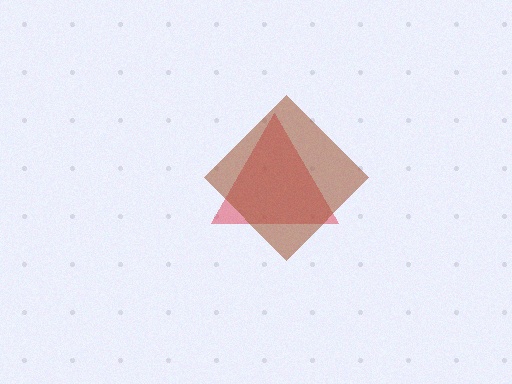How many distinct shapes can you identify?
There are 2 distinct shapes: a red triangle, a brown diamond.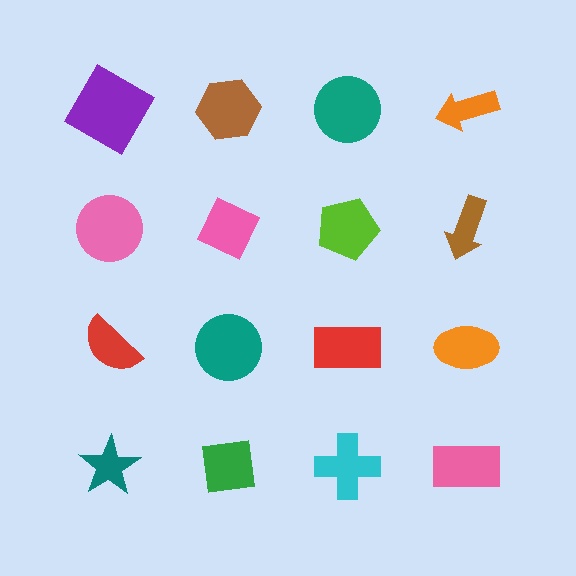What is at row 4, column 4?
A pink rectangle.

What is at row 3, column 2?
A teal circle.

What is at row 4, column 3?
A cyan cross.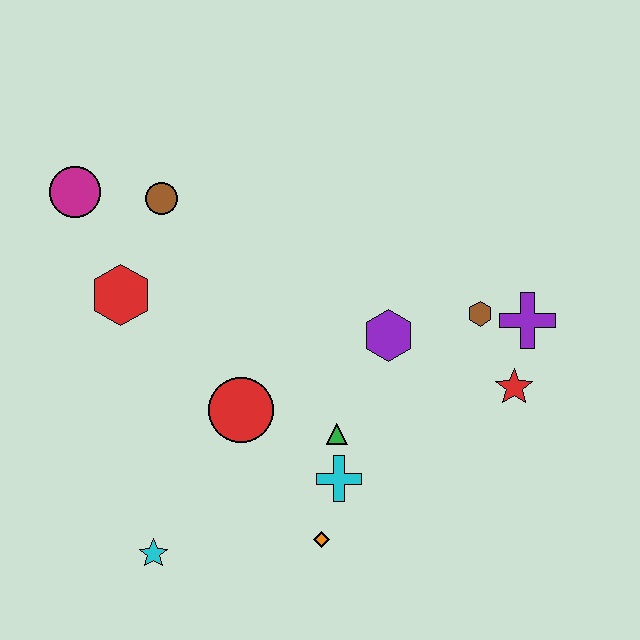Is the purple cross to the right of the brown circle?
Yes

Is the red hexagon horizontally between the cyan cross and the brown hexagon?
No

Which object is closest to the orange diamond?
The cyan cross is closest to the orange diamond.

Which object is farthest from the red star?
The magenta circle is farthest from the red star.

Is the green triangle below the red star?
Yes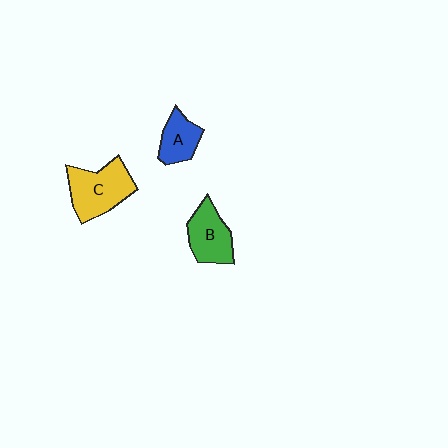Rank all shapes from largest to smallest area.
From largest to smallest: C (yellow), B (green), A (blue).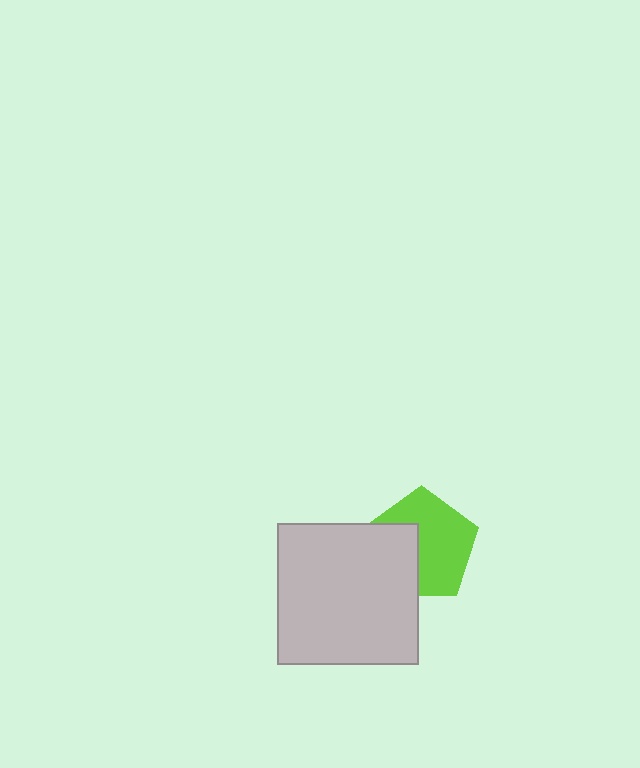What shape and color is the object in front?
The object in front is a light gray square.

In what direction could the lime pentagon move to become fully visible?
The lime pentagon could move right. That would shift it out from behind the light gray square entirely.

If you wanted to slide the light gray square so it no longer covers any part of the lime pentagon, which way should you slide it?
Slide it left — that is the most direct way to separate the two shapes.